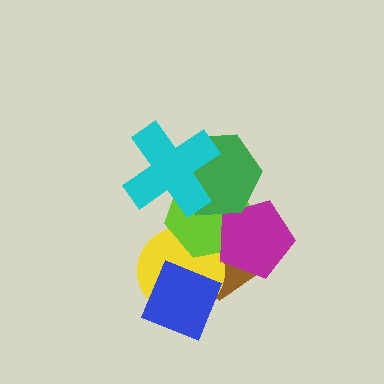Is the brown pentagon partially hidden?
Yes, it is partially covered by another shape.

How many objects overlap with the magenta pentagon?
3 objects overlap with the magenta pentagon.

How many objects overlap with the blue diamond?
2 objects overlap with the blue diamond.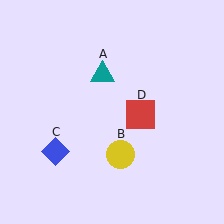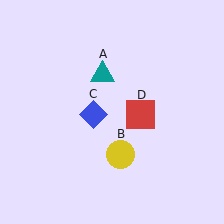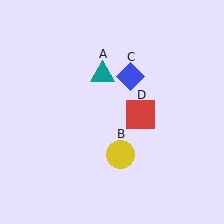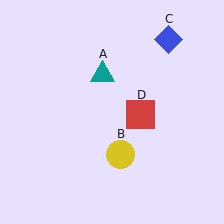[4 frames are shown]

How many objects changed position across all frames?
1 object changed position: blue diamond (object C).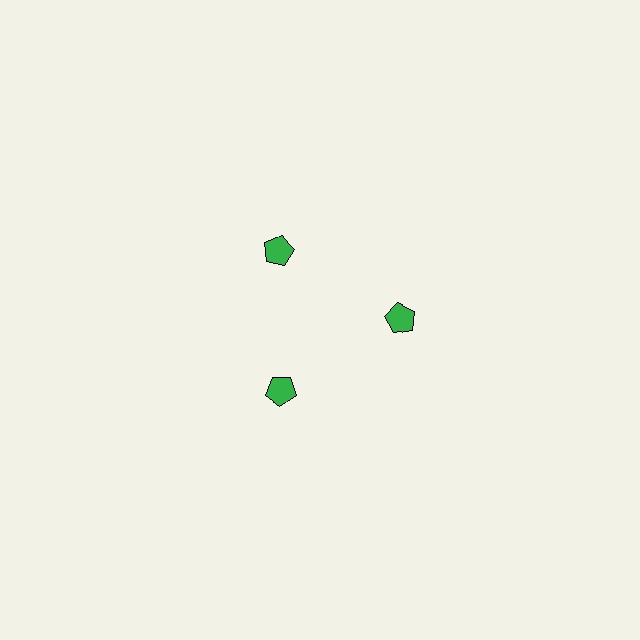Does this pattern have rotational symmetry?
Yes, this pattern has 3-fold rotational symmetry. It looks the same after rotating 120 degrees around the center.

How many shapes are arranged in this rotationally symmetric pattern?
There are 3 shapes, arranged in 3 groups of 1.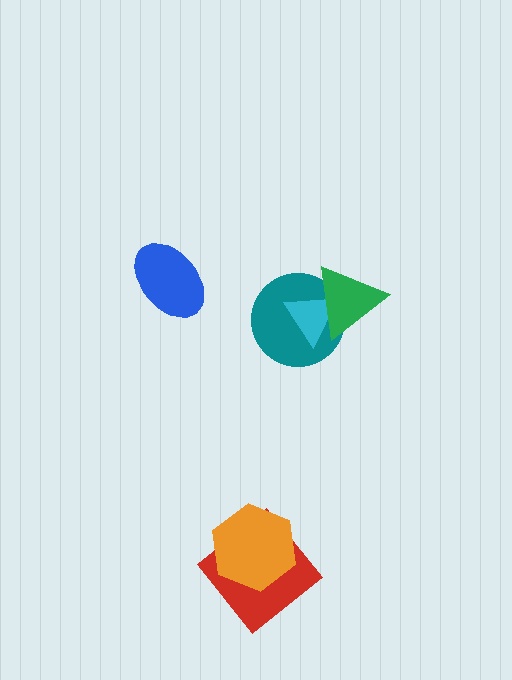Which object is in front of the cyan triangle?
The green triangle is in front of the cyan triangle.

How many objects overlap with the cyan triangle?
2 objects overlap with the cyan triangle.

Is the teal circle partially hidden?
Yes, it is partially covered by another shape.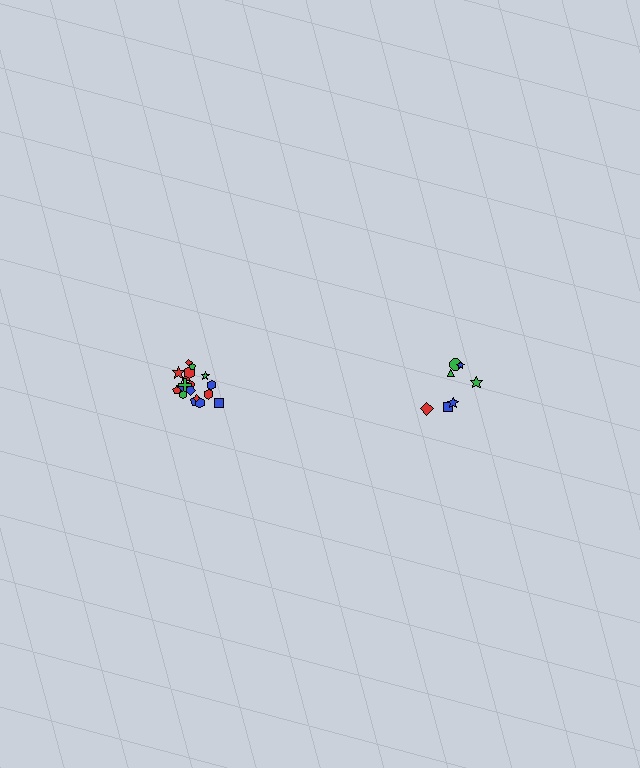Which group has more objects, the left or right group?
The left group.